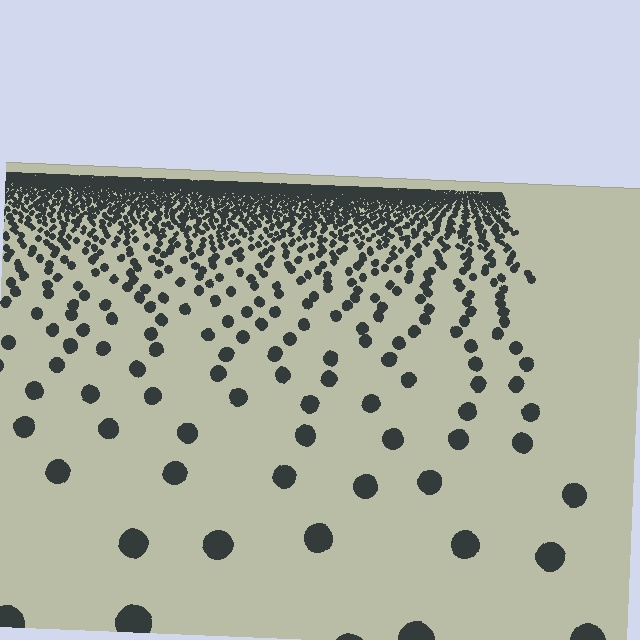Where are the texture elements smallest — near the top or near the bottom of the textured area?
Near the top.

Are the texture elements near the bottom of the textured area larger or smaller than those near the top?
Larger. Near the bottom, elements are closer to the viewer and appear at a bigger on-screen size.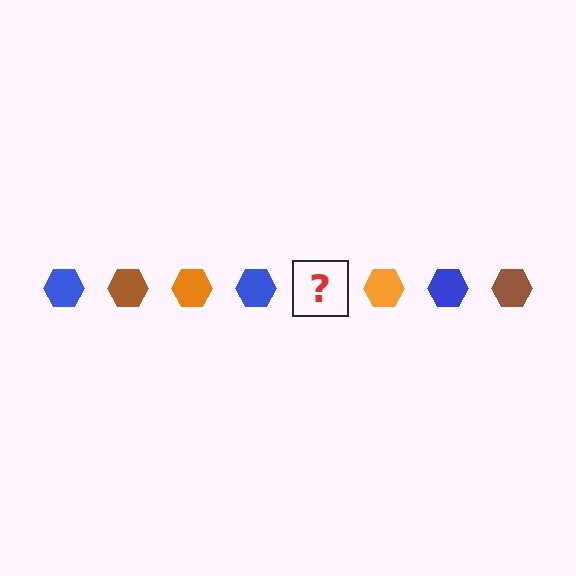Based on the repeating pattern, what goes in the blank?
The blank should be a brown hexagon.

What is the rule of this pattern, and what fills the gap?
The rule is that the pattern cycles through blue, brown, orange hexagons. The gap should be filled with a brown hexagon.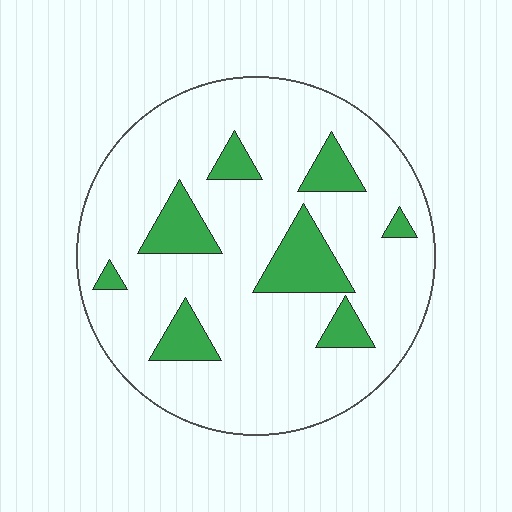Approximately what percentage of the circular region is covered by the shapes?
Approximately 15%.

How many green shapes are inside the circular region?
8.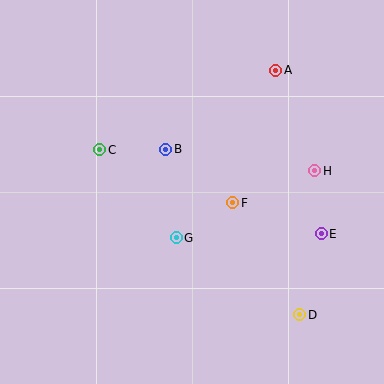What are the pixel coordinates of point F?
Point F is at (233, 203).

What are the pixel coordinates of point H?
Point H is at (315, 171).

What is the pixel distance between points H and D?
The distance between H and D is 145 pixels.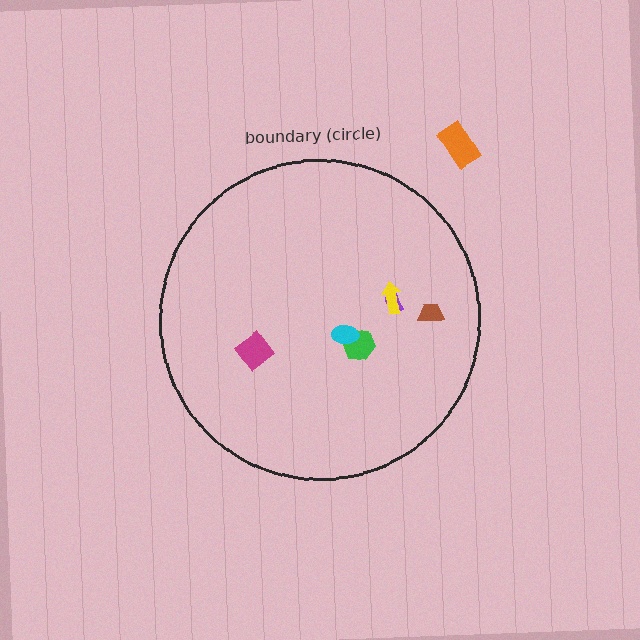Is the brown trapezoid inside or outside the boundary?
Inside.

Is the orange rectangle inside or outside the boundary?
Outside.